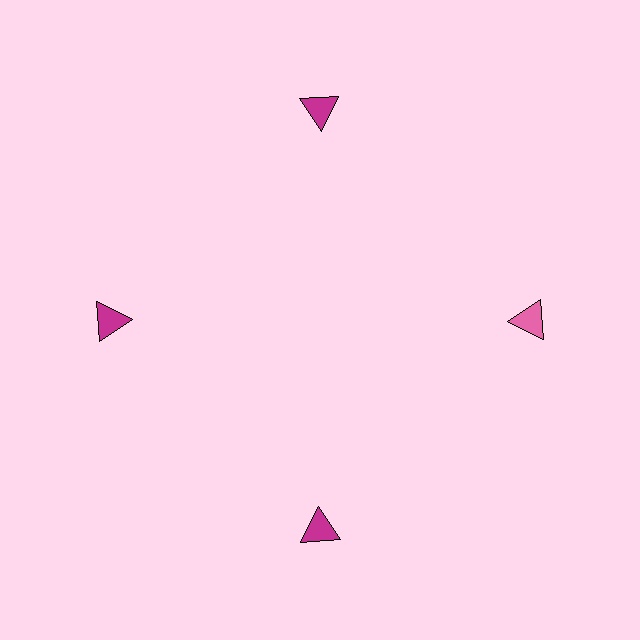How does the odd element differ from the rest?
It has a different color: pink instead of magenta.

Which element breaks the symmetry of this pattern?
The pink triangle at roughly the 3 o'clock position breaks the symmetry. All other shapes are magenta triangles.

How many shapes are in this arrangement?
There are 4 shapes arranged in a ring pattern.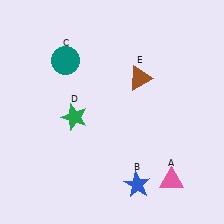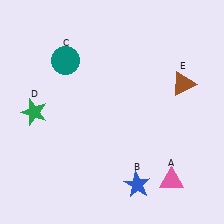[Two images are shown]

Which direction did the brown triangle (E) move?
The brown triangle (E) moved right.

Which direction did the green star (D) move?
The green star (D) moved left.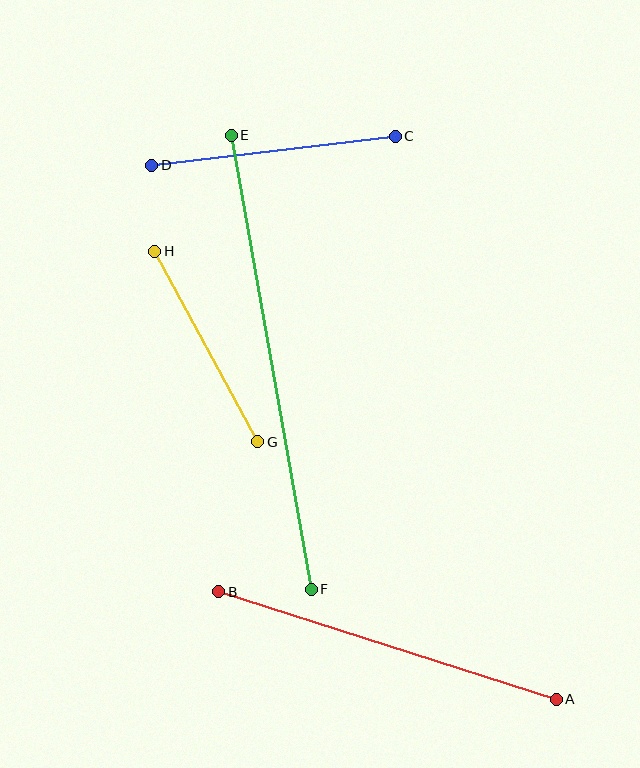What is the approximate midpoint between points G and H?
The midpoint is at approximately (206, 347) pixels.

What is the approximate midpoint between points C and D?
The midpoint is at approximately (273, 151) pixels.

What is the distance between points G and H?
The distance is approximately 217 pixels.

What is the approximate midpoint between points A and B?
The midpoint is at approximately (387, 645) pixels.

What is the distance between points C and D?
The distance is approximately 245 pixels.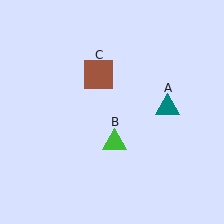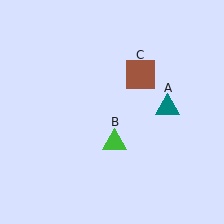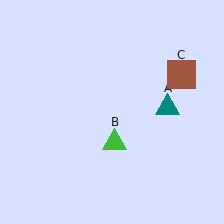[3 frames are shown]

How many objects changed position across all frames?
1 object changed position: brown square (object C).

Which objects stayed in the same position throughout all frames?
Teal triangle (object A) and green triangle (object B) remained stationary.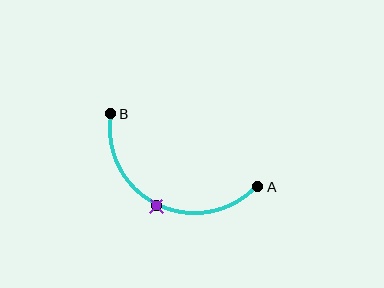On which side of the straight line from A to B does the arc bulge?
The arc bulges below the straight line connecting A and B.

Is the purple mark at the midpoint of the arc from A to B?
Yes. The purple mark lies on the arc at equal arc-length from both A and B — it is the arc midpoint.